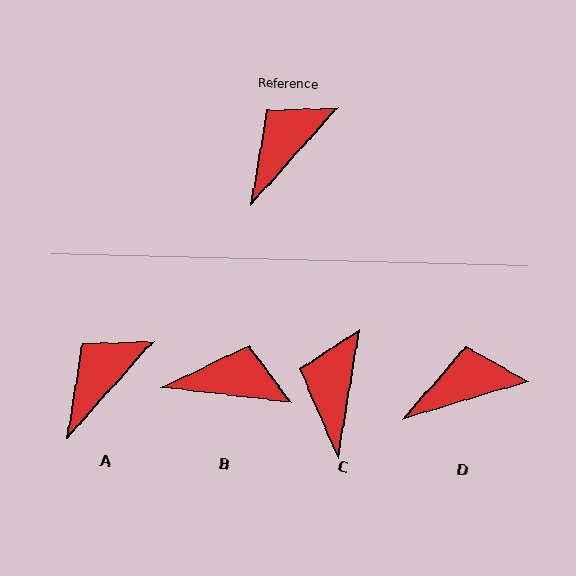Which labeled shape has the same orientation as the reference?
A.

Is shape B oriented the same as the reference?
No, it is off by about 55 degrees.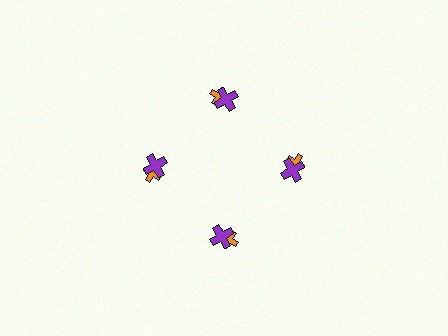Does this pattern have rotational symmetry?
Yes, this pattern has 4-fold rotational symmetry. It looks the same after rotating 90 degrees around the center.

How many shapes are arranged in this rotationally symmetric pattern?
There are 8 shapes, arranged in 4 groups of 2.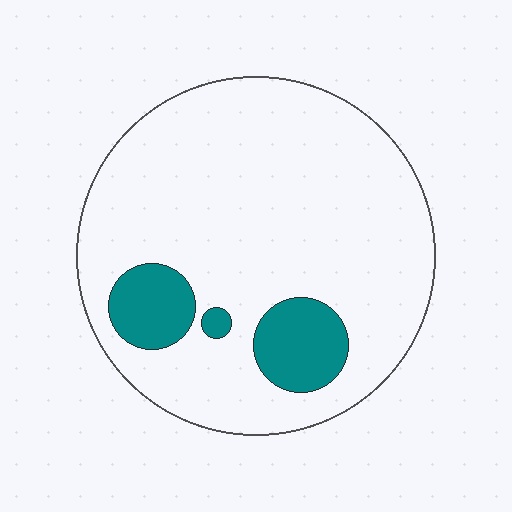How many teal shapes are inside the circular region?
3.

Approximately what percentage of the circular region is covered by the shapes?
Approximately 15%.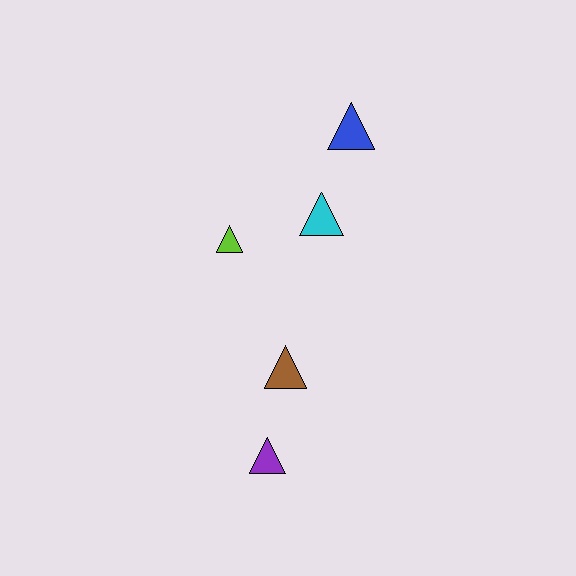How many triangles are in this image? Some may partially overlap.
There are 5 triangles.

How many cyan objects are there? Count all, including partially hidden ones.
There is 1 cyan object.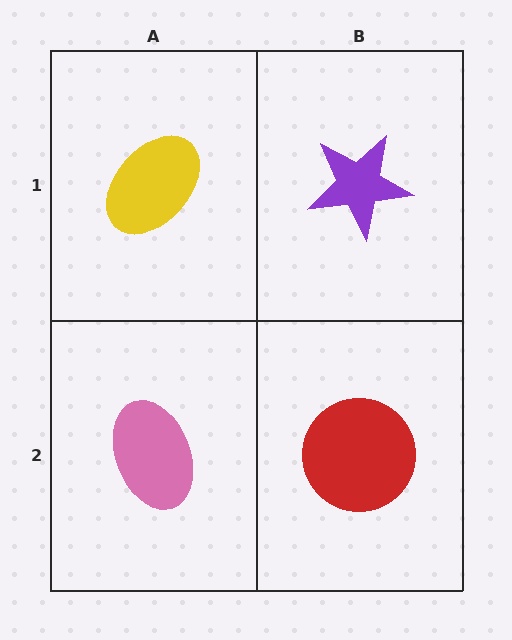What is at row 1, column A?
A yellow ellipse.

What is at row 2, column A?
A pink ellipse.